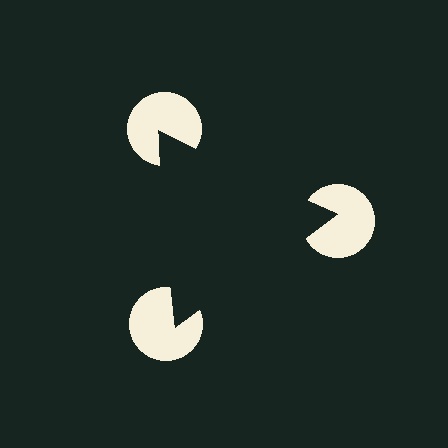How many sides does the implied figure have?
3 sides.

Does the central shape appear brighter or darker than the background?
It typically appears slightly darker than the background, even though no actual brightness change is drawn.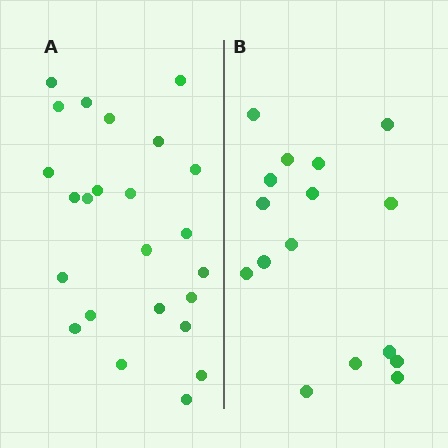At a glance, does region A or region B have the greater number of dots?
Region A (the left region) has more dots.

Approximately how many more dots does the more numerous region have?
Region A has roughly 8 or so more dots than region B.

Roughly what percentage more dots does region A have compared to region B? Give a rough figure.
About 50% more.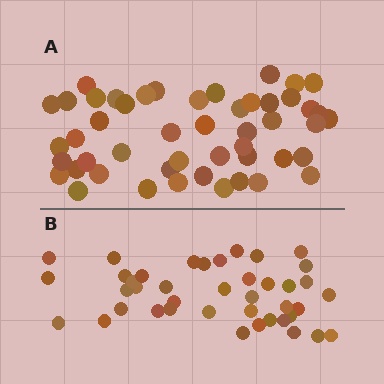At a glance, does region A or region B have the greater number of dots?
Region A (the top region) has more dots.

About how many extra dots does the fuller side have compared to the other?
Region A has roughly 8 or so more dots than region B.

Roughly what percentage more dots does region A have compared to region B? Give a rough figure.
About 20% more.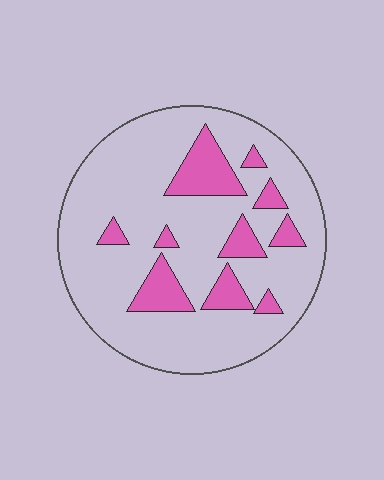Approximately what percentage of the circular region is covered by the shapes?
Approximately 20%.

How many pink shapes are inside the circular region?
10.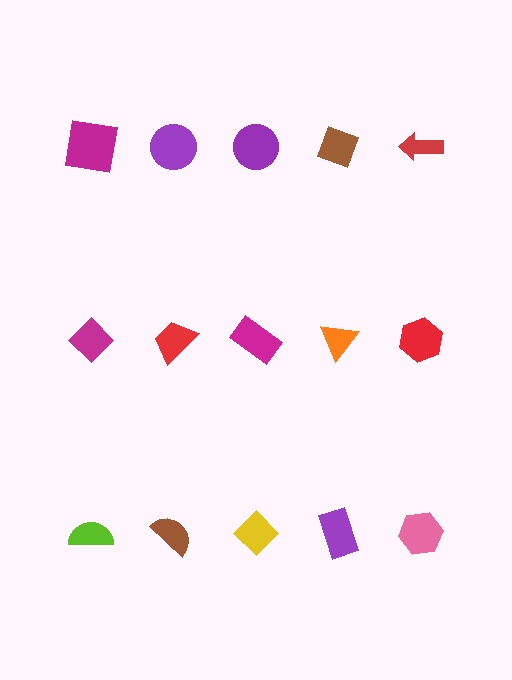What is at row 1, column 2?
A purple circle.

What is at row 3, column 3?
A yellow diamond.